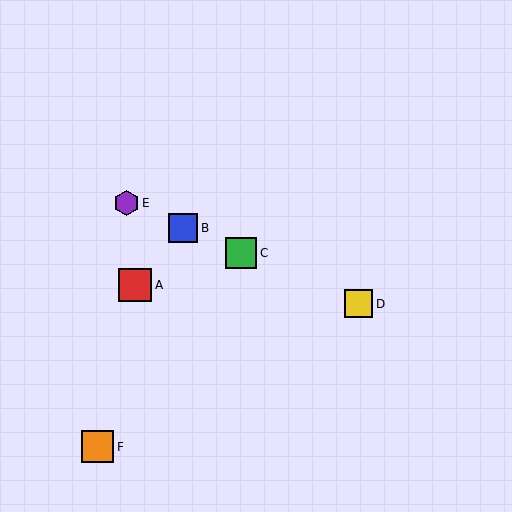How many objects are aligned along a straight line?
4 objects (B, C, D, E) are aligned along a straight line.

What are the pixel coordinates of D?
Object D is at (359, 304).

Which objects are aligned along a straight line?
Objects B, C, D, E are aligned along a straight line.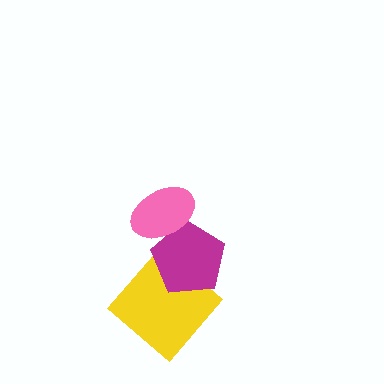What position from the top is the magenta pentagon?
The magenta pentagon is 2nd from the top.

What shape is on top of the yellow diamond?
The magenta pentagon is on top of the yellow diamond.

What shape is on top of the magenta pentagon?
The pink ellipse is on top of the magenta pentagon.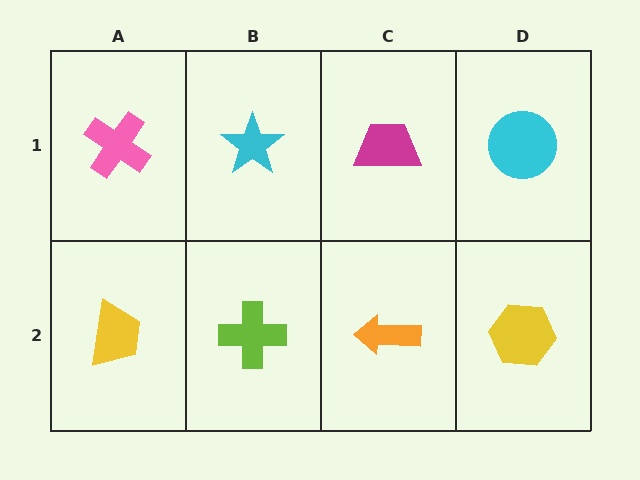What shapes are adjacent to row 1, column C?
An orange arrow (row 2, column C), a cyan star (row 1, column B), a cyan circle (row 1, column D).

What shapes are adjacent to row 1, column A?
A yellow trapezoid (row 2, column A), a cyan star (row 1, column B).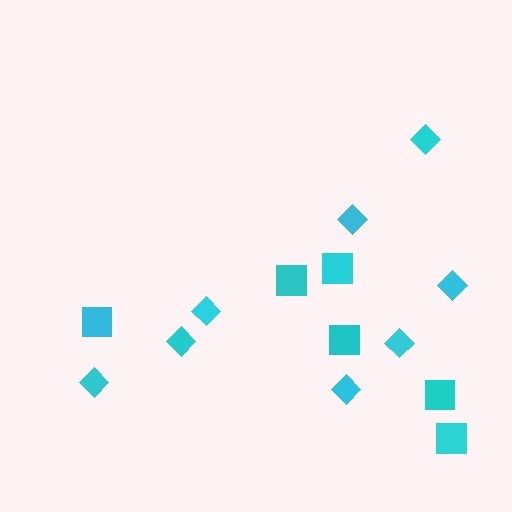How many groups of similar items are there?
There are 2 groups: one group of diamonds (8) and one group of squares (6).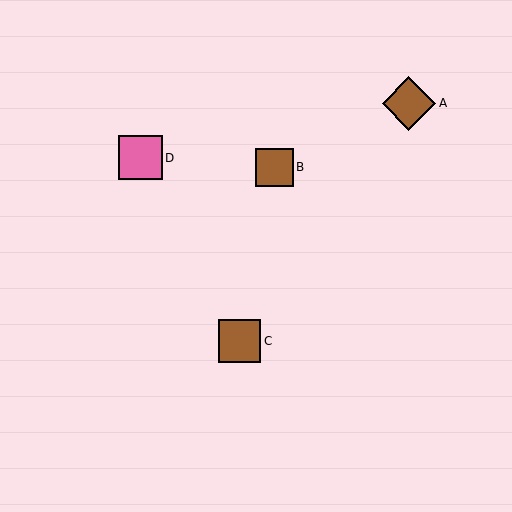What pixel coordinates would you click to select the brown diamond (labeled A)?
Click at (409, 103) to select the brown diamond A.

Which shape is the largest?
The brown diamond (labeled A) is the largest.